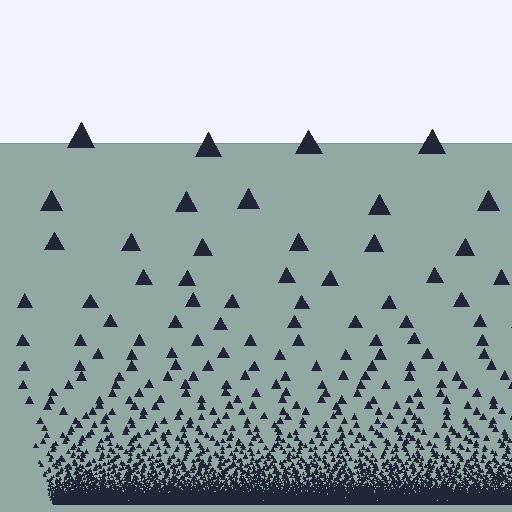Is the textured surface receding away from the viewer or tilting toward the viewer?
The surface appears to tilt toward the viewer. Texture elements get larger and sparser toward the top.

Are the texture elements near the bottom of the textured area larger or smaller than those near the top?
Smaller. The gradient is inverted — elements near the bottom are smaller and denser.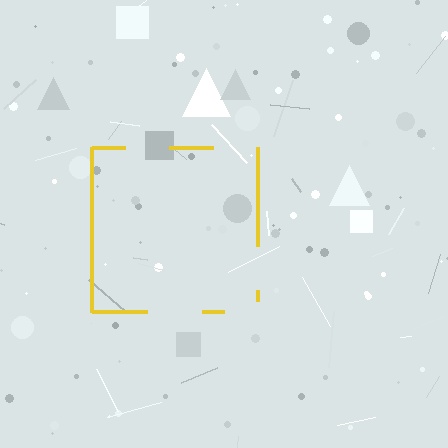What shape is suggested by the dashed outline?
The dashed outline suggests a square.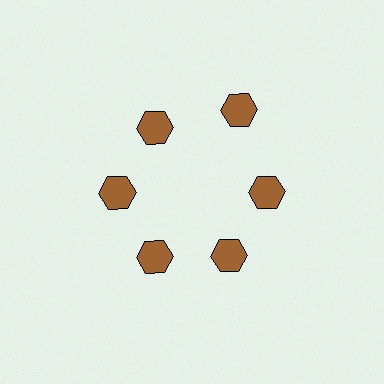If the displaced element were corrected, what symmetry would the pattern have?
It would have 6-fold rotational symmetry — the pattern would map onto itself every 60 degrees.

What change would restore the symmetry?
The symmetry would be restored by moving it inward, back onto the ring so that all 6 hexagons sit at equal angles and equal distance from the center.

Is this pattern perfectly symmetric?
No. The 6 brown hexagons are arranged in a ring, but one element near the 1 o'clock position is pushed outward from the center, breaking the 6-fold rotational symmetry.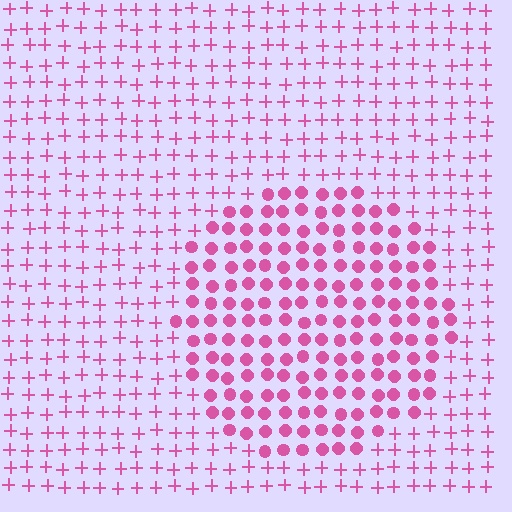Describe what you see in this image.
The image is filled with small pink elements arranged in a uniform grid. A circle-shaped region contains circles, while the surrounding area contains plus signs. The boundary is defined purely by the change in element shape.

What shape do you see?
I see a circle.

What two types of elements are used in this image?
The image uses circles inside the circle region and plus signs outside it.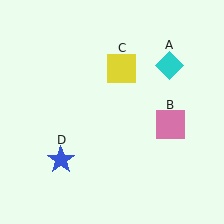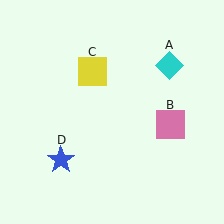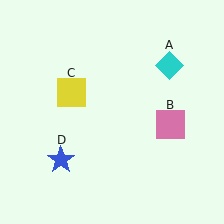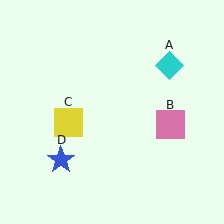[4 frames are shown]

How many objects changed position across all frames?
1 object changed position: yellow square (object C).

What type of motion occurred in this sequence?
The yellow square (object C) rotated counterclockwise around the center of the scene.